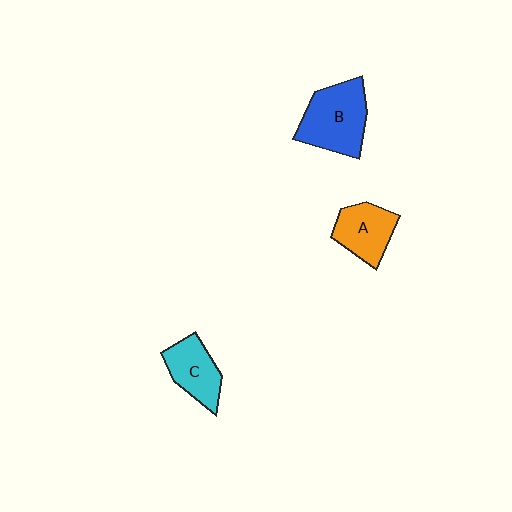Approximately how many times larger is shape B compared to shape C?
Approximately 1.5 times.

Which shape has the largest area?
Shape B (blue).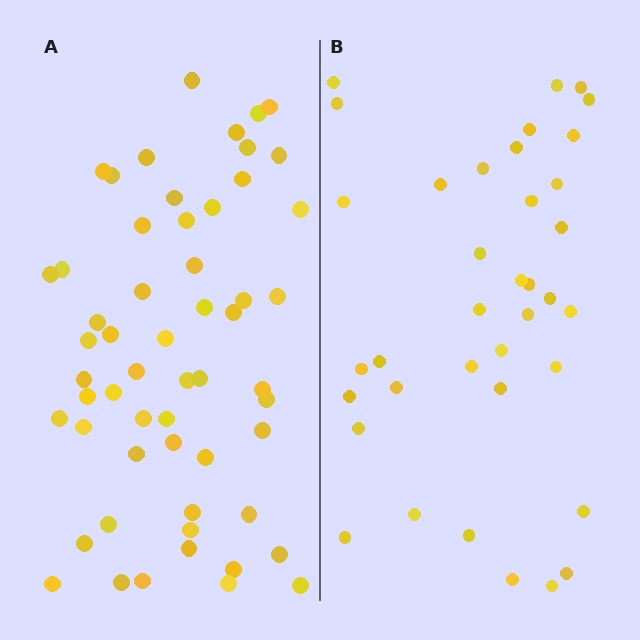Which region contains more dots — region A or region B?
Region A (the left region) has more dots.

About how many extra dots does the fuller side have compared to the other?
Region A has approximately 20 more dots than region B.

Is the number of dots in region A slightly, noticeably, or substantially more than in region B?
Region A has substantially more. The ratio is roughly 1.5 to 1.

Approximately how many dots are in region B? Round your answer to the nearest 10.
About 40 dots. (The exact count is 37, which rounds to 40.)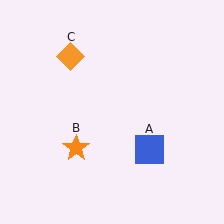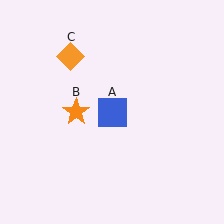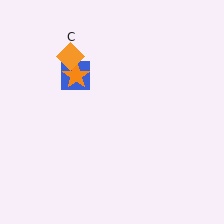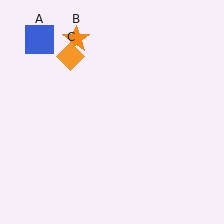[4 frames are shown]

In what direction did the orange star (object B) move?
The orange star (object B) moved up.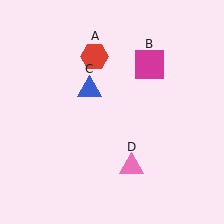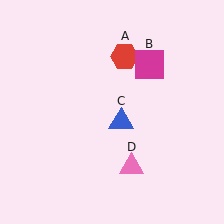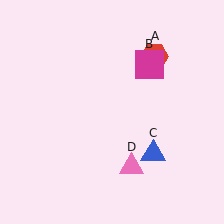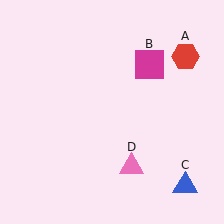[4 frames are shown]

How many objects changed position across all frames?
2 objects changed position: red hexagon (object A), blue triangle (object C).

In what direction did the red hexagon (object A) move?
The red hexagon (object A) moved right.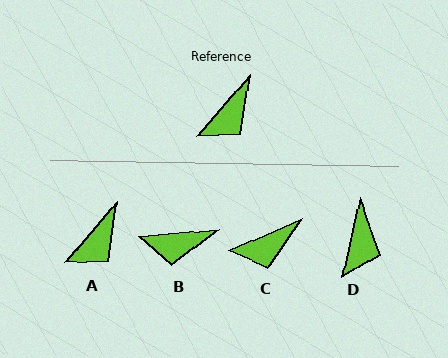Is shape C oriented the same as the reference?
No, it is off by about 25 degrees.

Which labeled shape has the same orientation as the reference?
A.